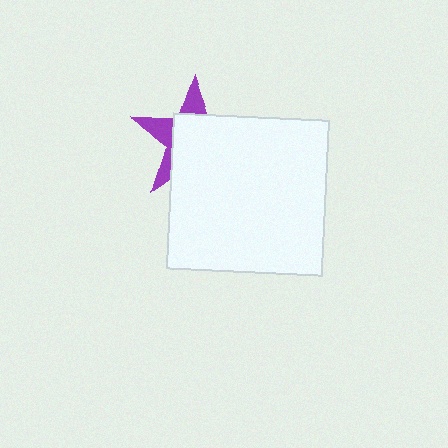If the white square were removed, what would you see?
You would see the complete purple star.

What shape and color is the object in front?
The object in front is a white square.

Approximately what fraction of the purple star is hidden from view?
Roughly 68% of the purple star is hidden behind the white square.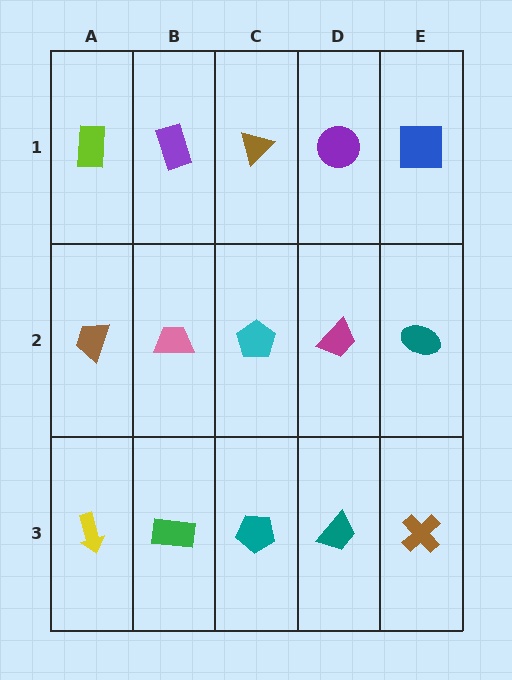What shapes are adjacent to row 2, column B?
A purple rectangle (row 1, column B), a green rectangle (row 3, column B), a brown trapezoid (row 2, column A), a cyan pentagon (row 2, column C).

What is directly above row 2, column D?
A purple circle.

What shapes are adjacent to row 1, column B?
A pink trapezoid (row 2, column B), a lime rectangle (row 1, column A), a brown triangle (row 1, column C).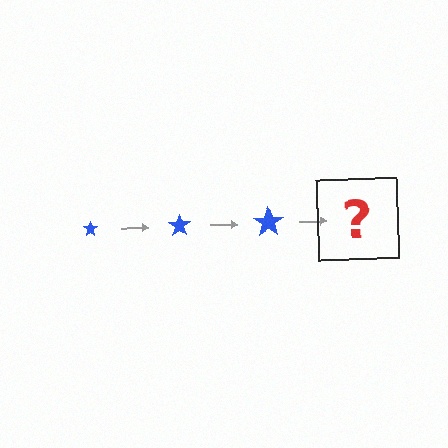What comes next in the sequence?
The next element should be a blue star, larger than the previous one.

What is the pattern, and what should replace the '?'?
The pattern is that the star gets progressively larger each step. The '?' should be a blue star, larger than the previous one.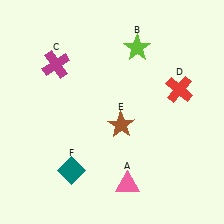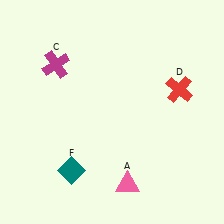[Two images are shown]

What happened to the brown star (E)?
The brown star (E) was removed in Image 2. It was in the bottom-right area of Image 1.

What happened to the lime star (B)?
The lime star (B) was removed in Image 2. It was in the top-right area of Image 1.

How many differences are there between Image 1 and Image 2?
There are 2 differences between the two images.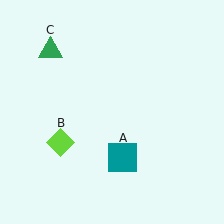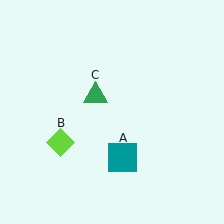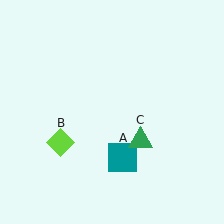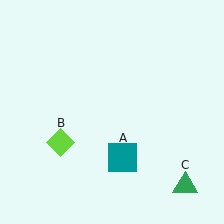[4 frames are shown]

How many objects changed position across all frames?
1 object changed position: green triangle (object C).